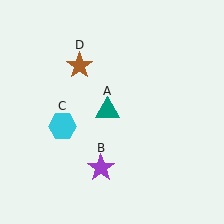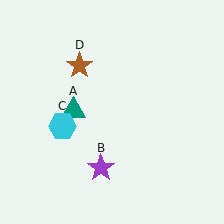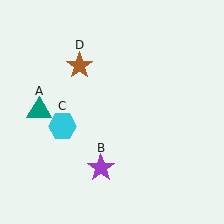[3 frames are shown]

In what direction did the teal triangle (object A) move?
The teal triangle (object A) moved left.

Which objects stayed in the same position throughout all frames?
Purple star (object B) and cyan hexagon (object C) and brown star (object D) remained stationary.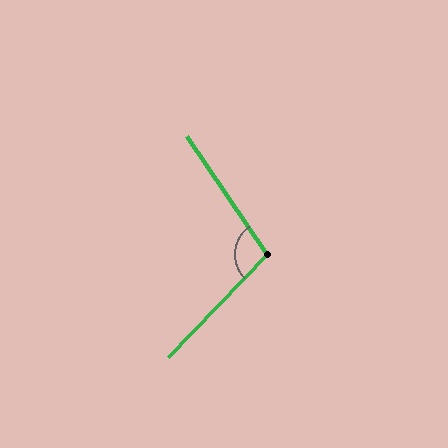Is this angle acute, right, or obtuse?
It is obtuse.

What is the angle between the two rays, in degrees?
Approximately 102 degrees.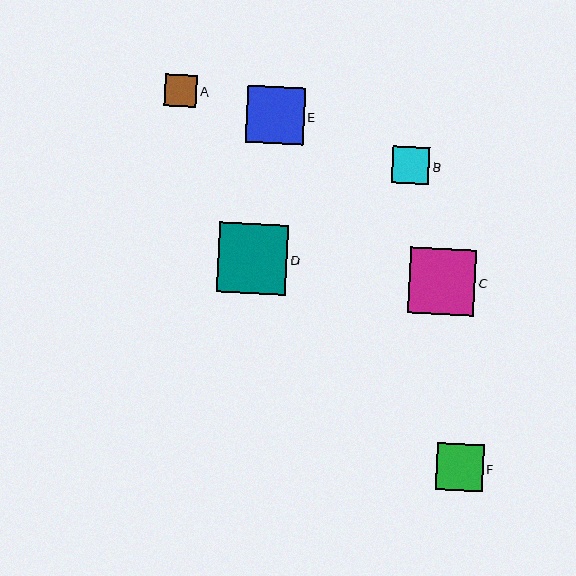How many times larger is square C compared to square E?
Square C is approximately 1.2 times the size of square E.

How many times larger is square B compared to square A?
Square B is approximately 1.1 times the size of square A.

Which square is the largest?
Square D is the largest with a size of approximately 70 pixels.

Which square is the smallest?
Square A is the smallest with a size of approximately 32 pixels.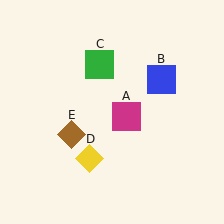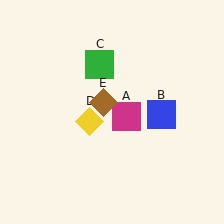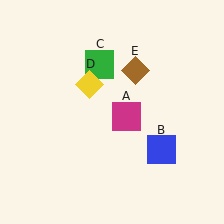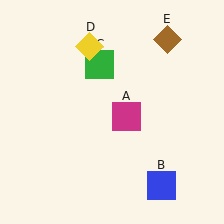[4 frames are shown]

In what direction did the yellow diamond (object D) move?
The yellow diamond (object D) moved up.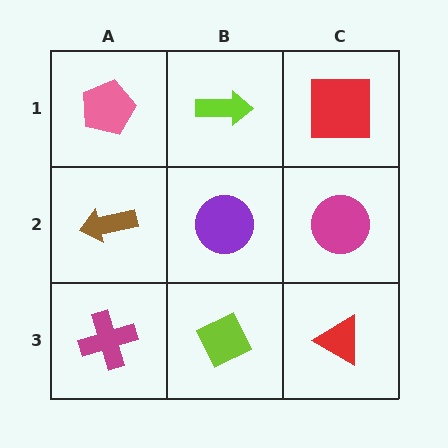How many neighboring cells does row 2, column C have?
3.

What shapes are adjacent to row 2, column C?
A red square (row 1, column C), a red triangle (row 3, column C), a purple circle (row 2, column B).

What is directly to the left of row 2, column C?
A purple circle.